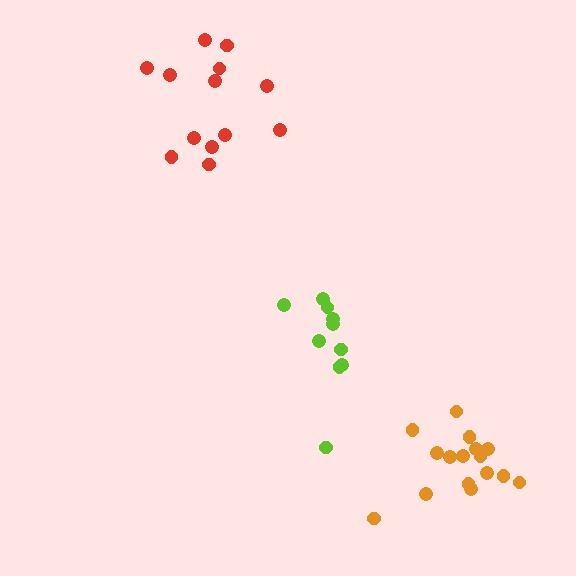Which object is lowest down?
The orange cluster is bottommost.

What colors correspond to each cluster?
The clusters are colored: lime, orange, red.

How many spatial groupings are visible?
There are 3 spatial groupings.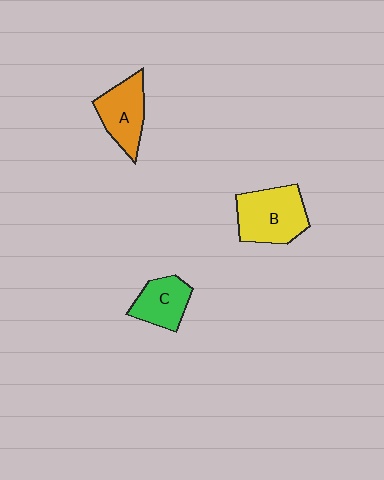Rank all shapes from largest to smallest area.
From largest to smallest: B (yellow), A (orange), C (green).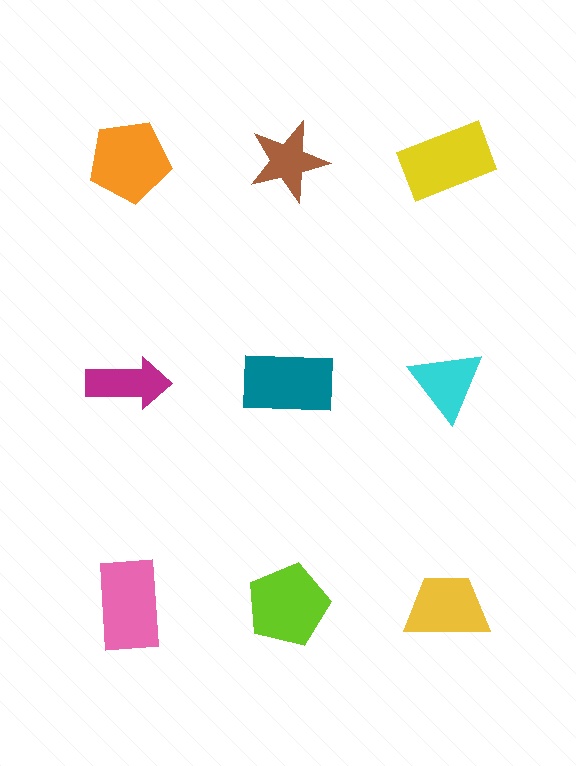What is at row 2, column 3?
A cyan triangle.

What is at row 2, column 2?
A teal rectangle.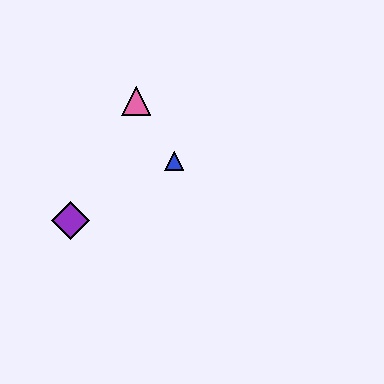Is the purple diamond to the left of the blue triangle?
Yes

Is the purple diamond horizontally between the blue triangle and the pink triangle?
No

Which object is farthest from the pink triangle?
The purple diamond is farthest from the pink triangle.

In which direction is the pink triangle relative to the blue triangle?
The pink triangle is above the blue triangle.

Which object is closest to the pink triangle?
The blue triangle is closest to the pink triangle.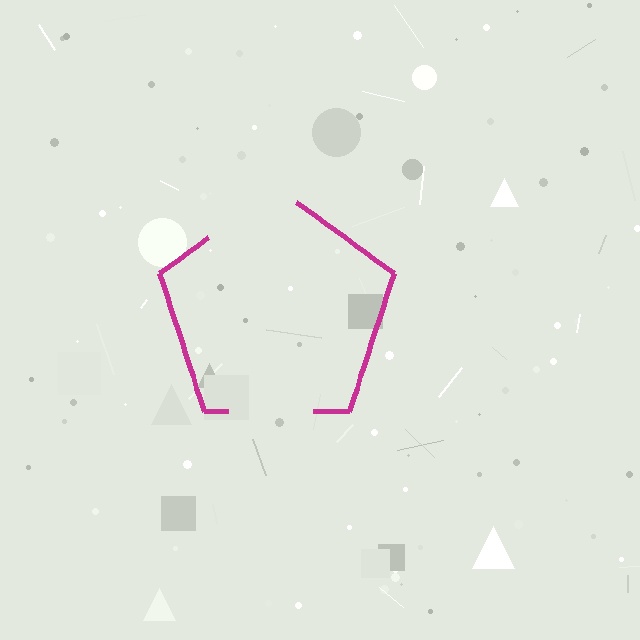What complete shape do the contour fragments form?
The contour fragments form a pentagon.